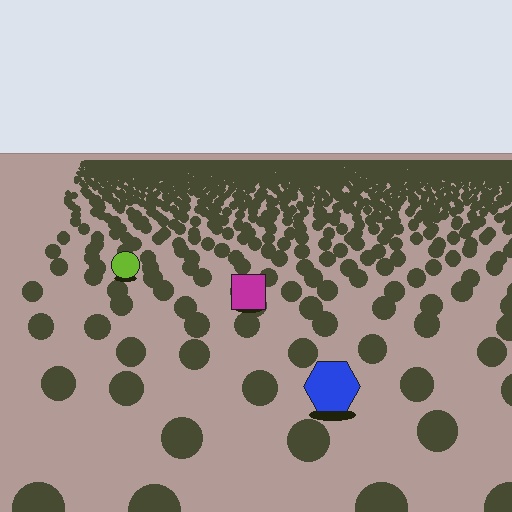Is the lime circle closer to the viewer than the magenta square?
No. The magenta square is closer — you can tell from the texture gradient: the ground texture is coarser near it.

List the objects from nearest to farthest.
From nearest to farthest: the blue hexagon, the magenta square, the lime circle.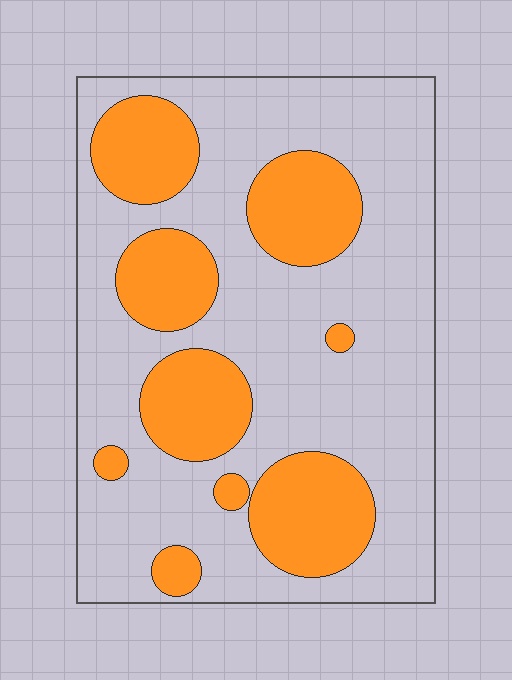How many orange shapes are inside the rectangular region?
9.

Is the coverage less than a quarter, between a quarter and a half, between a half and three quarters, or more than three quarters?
Between a quarter and a half.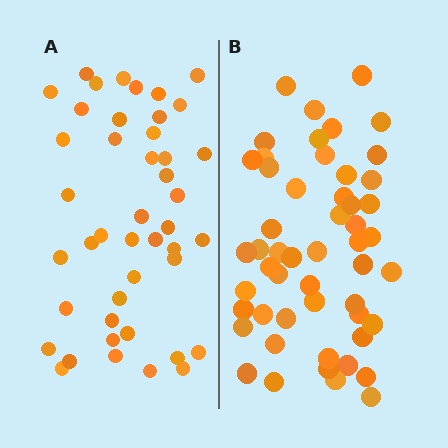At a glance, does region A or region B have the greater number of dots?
Region B (the right region) has more dots.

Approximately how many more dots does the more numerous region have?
Region B has roughly 8 or so more dots than region A.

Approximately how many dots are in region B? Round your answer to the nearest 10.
About 50 dots. (The exact count is 52, which rounds to 50.)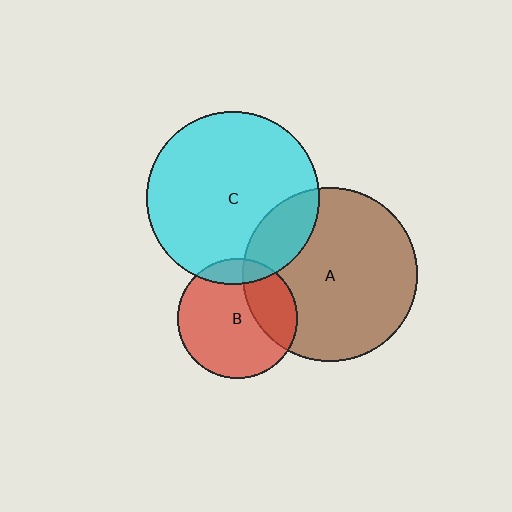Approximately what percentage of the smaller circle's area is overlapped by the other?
Approximately 20%.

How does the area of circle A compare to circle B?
Approximately 2.1 times.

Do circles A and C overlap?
Yes.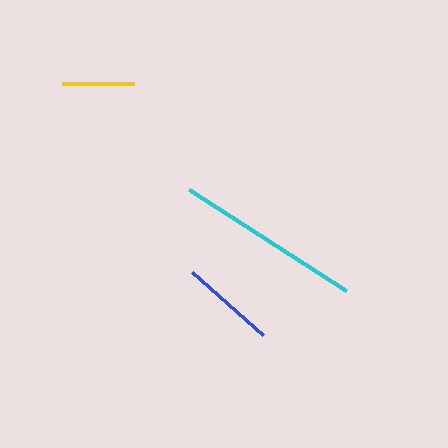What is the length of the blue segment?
The blue segment is approximately 95 pixels long.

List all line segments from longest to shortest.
From longest to shortest: cyan, blue, yellow.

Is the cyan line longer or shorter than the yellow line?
The cyan line is longer than the yellow line.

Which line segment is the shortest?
The yellow line is the shortest at approximately 72 pixels.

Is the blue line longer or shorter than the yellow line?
The blue line is longer than the yellow line.